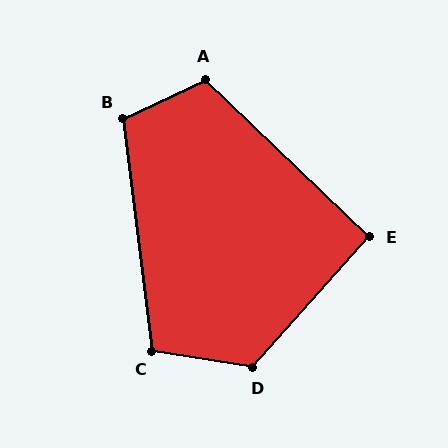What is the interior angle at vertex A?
Approximately 111 degrees (obtuse).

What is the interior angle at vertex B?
Approximately 108 degrees (obtuse).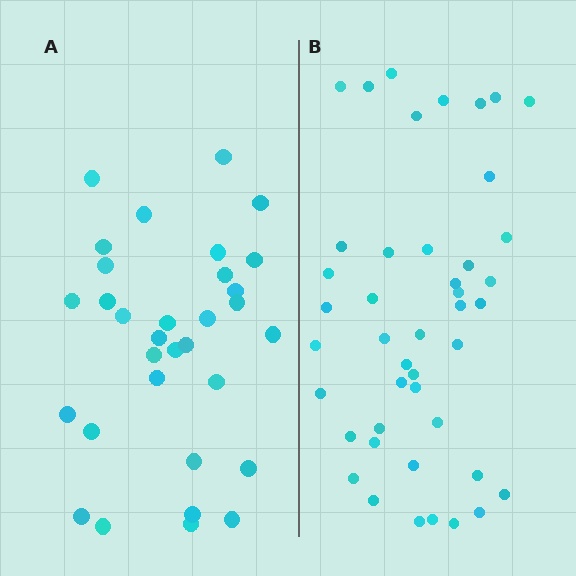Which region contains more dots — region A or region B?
Region B (the right region) has more dots.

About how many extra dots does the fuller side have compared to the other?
Region B has roughly 12 or so more dots than region A.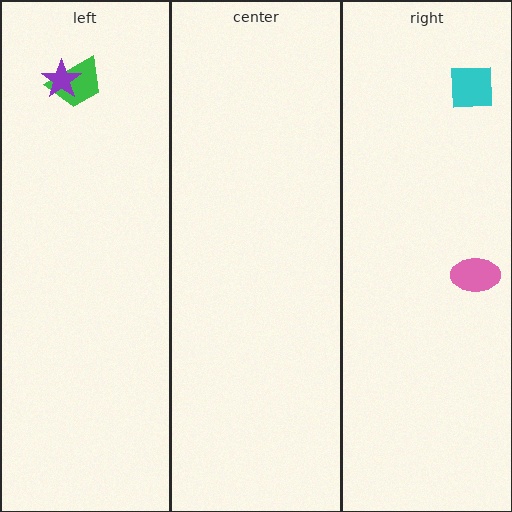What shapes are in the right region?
The pink ellipse, the cyan square.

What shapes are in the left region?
The green trapezoid, the purple star.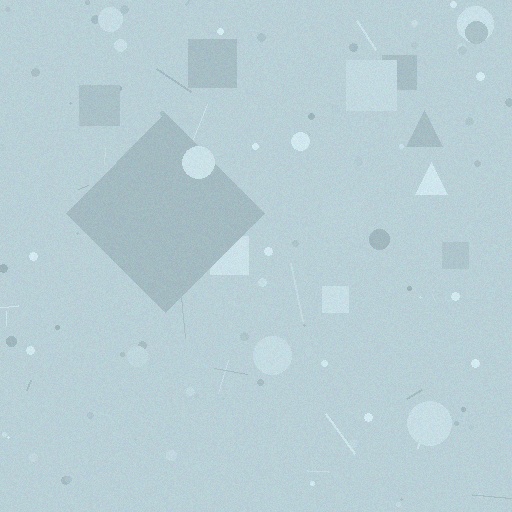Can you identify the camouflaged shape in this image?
The camouflaged shape is a diamond.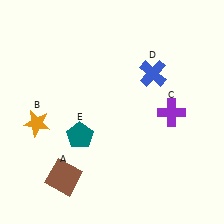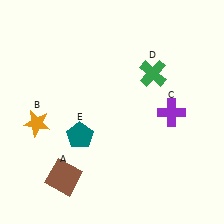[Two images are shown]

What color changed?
The cross (D) changed from blue in Image 1 to green in Image 2.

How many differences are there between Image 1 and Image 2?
There is 1 difference between the two images.